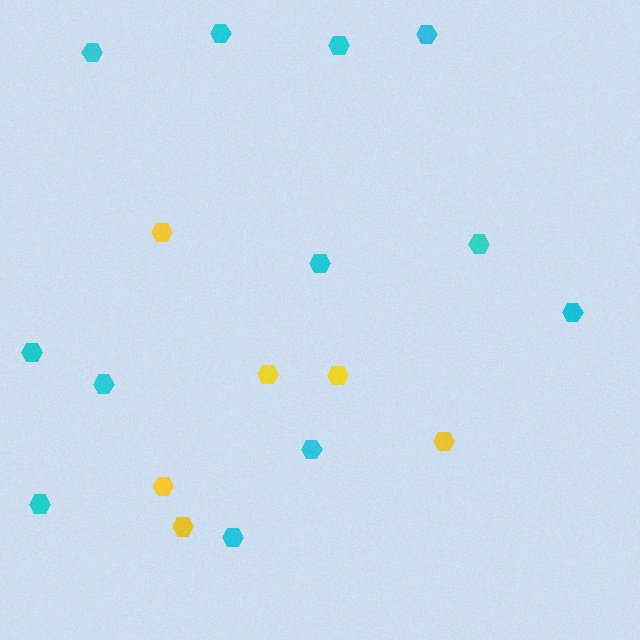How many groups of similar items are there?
There are 2 groups: one group of yellow hexagons (6) and one group of cyan hexagons (12).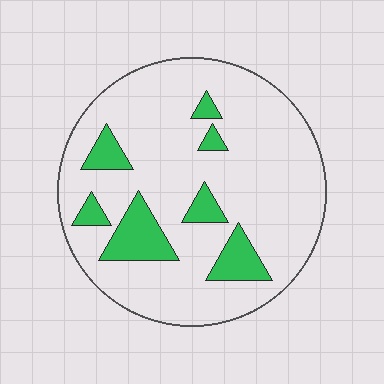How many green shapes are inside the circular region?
7.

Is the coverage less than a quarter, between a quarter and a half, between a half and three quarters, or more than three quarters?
Less than a quarter.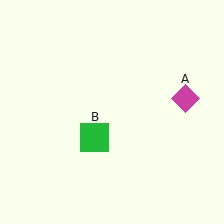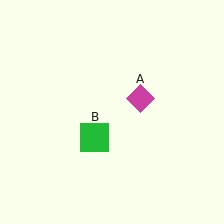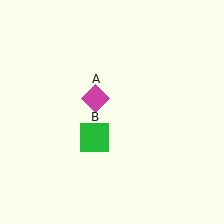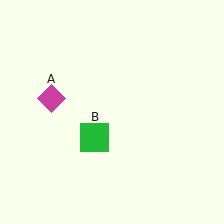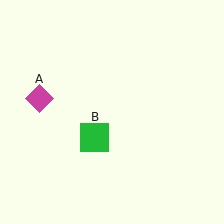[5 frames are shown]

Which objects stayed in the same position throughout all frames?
Green square (object B) remained stationary.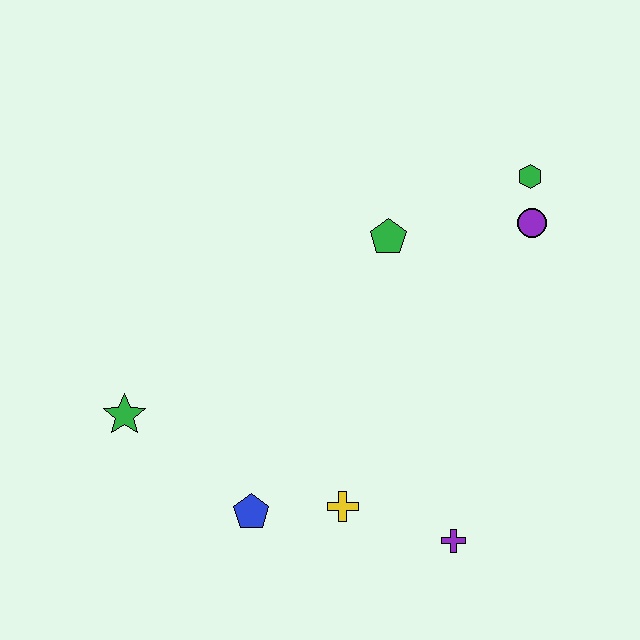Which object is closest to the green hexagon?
The purple circle is closest to the green hexagon.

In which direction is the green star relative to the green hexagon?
The green star is to the left of the green hexagon.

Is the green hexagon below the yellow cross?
No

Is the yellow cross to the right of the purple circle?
No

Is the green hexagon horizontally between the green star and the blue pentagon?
No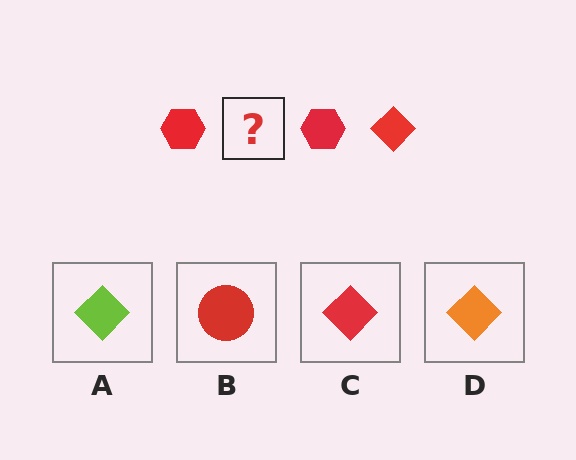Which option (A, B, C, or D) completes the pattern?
C.